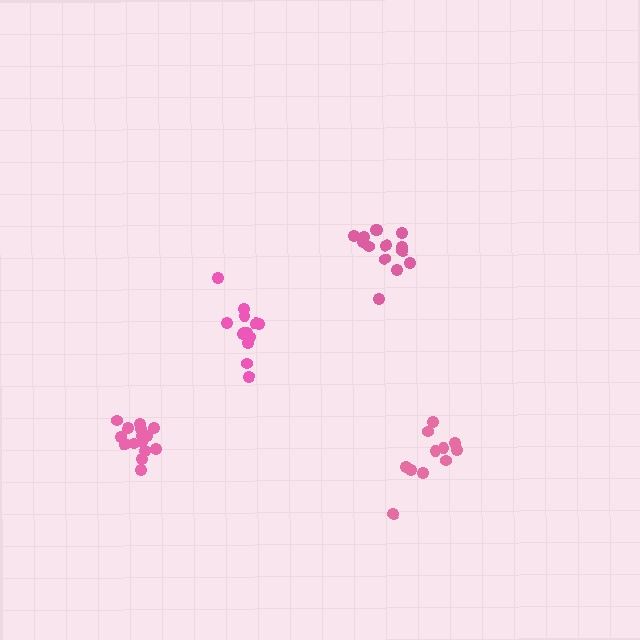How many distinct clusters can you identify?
There are 4 distinct clusters.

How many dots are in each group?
Group 1: 11 dots, Group 2: 14 dots, Group 3: 13 dots, Group 4: 15 dots (53 total).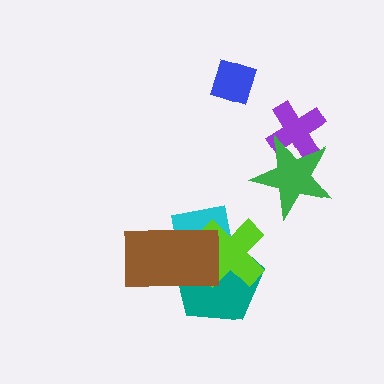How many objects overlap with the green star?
1 object overlaps with the green star.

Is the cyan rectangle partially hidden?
Yes, it is partially covered by another shape.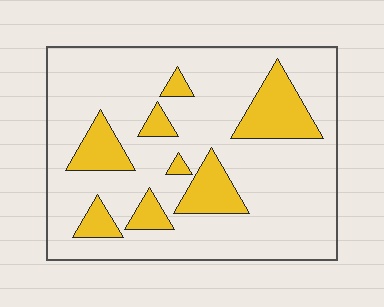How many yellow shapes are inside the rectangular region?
8.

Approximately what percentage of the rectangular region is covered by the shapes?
Approximately 20%.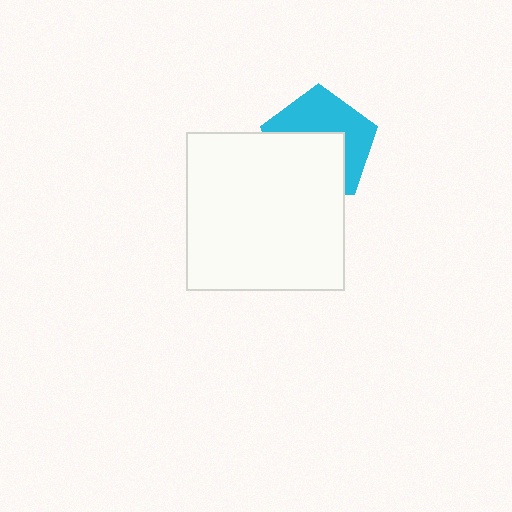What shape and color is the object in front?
The object in front is a white square.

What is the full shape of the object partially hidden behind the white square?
The partially hidden object is a cyan pentagon.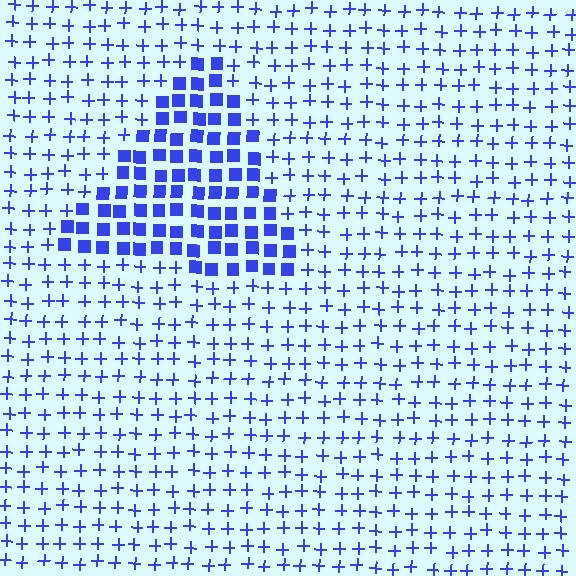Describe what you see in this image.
The image is filled with small blue elements arranged in a uniform grid. A triangle-shaped region contains squares, while the surrounding area contains plus signs. The boundary is defined purely by the change in element shape.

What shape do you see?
I see a triangle.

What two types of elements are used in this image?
The image uses squares inside the triangle region and plus signs outside it.